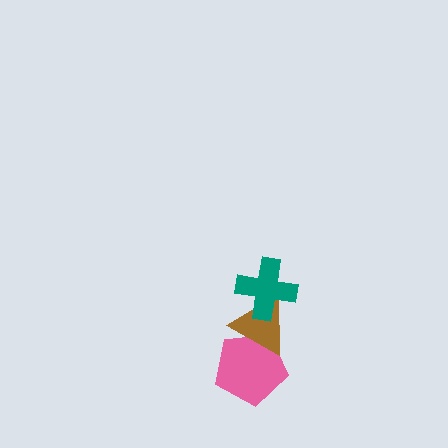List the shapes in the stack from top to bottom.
From top to bottom: the teal cross, the brown triangle, the pink pentagon.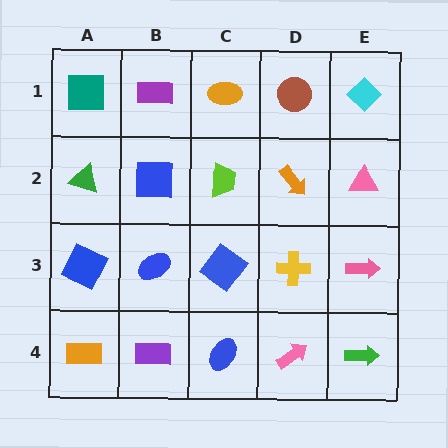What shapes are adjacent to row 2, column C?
An orange ellipse (row 1, column C), a blue diamond (row 3, column C), a blue square (row 2, column B), an orange arrow (row 2, column D).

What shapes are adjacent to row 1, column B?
A blue square (row 2, column B), a teal square (row 1, column A), an orange ellipse (row 1, column C).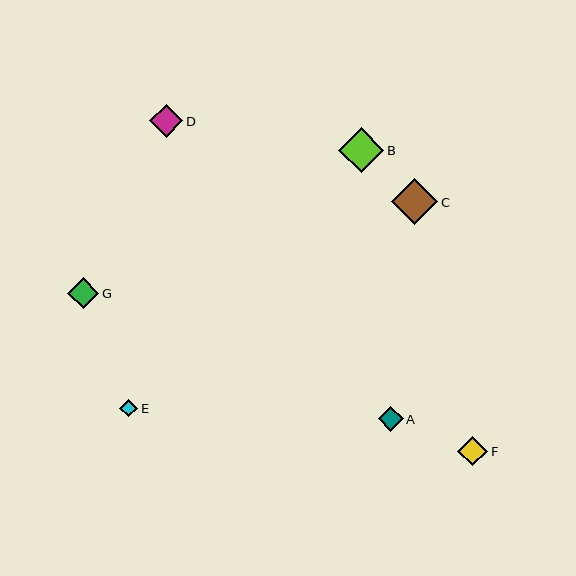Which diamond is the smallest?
Diamond E is the smallest with a size of approximately 18 pixels.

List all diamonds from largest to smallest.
From largest to smallest: C, B, D, G, F, A, E.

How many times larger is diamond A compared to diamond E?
Diamond A is approximately 1.4 times the size of diamond E.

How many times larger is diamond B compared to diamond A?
Diamond B is approximately 1.8 times the size of diamond A.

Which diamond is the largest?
Diamond C is the largest with a size of approximately 46 pixels.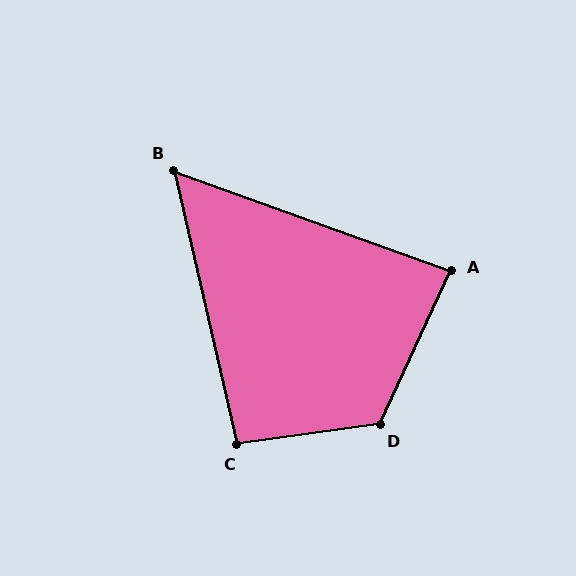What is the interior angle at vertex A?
Approximately 85 degrees (approximately right).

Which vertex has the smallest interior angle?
B, at approximately 57 degrees.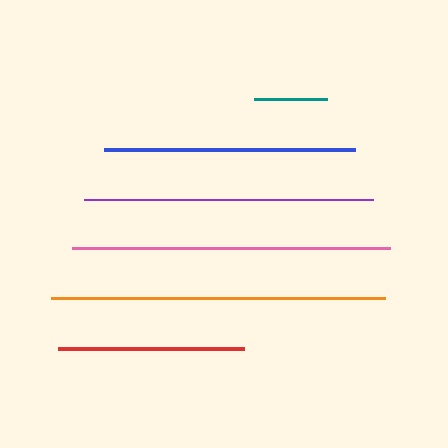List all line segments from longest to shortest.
From longest to shortest: orange, pink, purple, blue, red, teal.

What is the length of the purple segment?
The purple segment is approximately 289 pixels long.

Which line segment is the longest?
The orange line is the longest at approximately 334 pixels.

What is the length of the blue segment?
The blue segment is approximately 251 pixels long.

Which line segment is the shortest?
The teal line is the shortest at approximately 72 pixels.